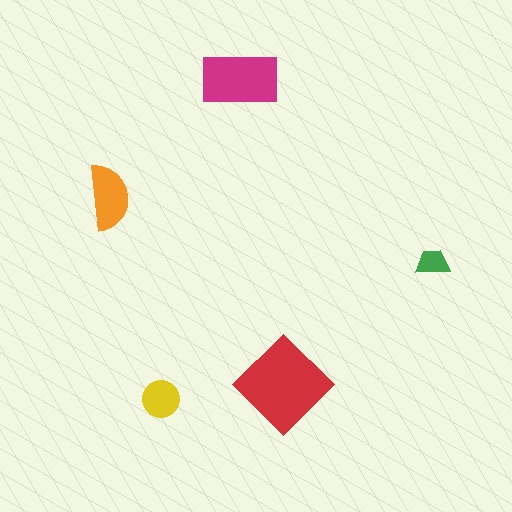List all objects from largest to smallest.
The red diamond, the magenta rectangle, the orange semicircle, the yellow circle, the green trapezoid.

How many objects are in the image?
There are 5 objects in the image.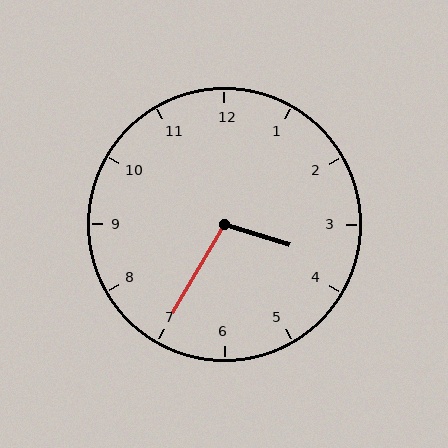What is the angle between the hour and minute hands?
Approximately 102 degrees.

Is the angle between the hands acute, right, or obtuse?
It is obtuse.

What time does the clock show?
3:35.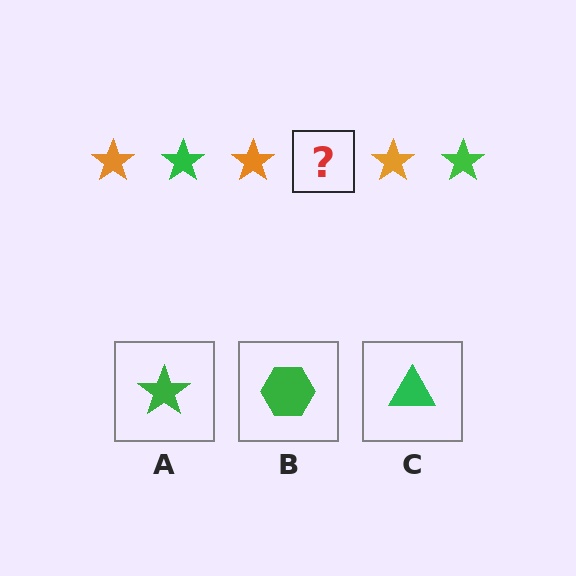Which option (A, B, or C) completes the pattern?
A.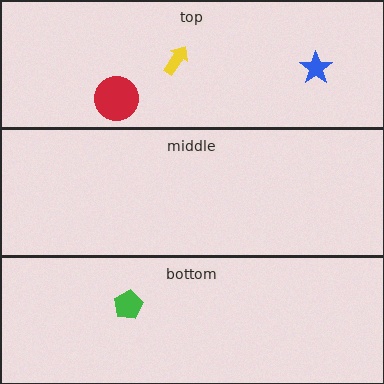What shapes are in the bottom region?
The green pentagon.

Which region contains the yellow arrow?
The top region.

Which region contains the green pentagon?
The bottom region.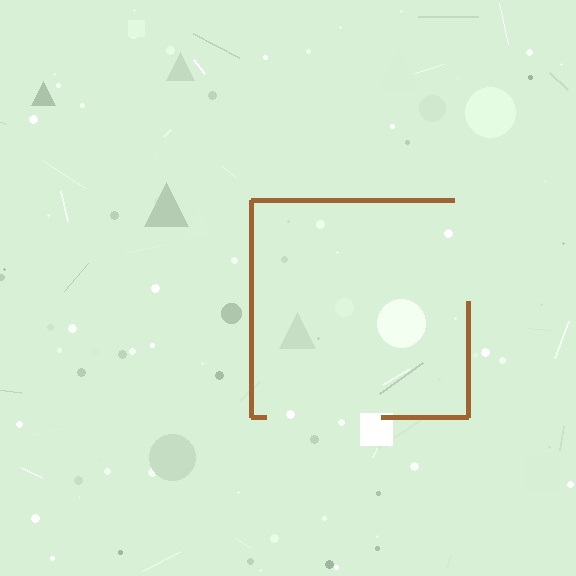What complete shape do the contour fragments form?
The contour fragments form a square.